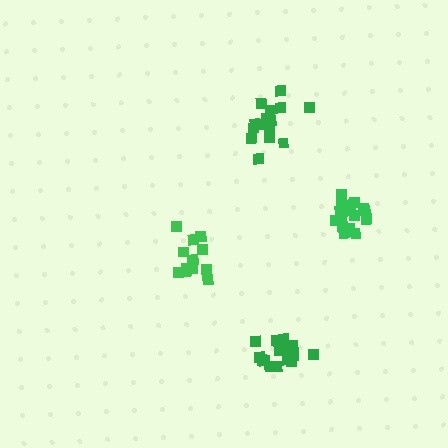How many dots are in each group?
Group 1: 14 dots, Group 2: 17 dots, Group 3: 15 dots, Group 4: 17 dots (63 total).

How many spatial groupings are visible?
There are 4 spatial groupings.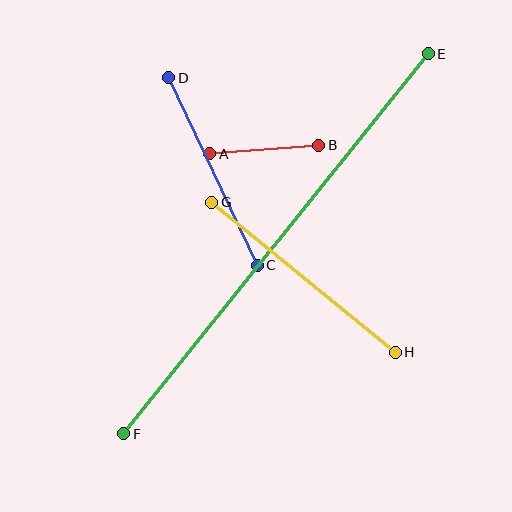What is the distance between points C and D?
The distance is approximately 207 pixels.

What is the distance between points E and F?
The distance is approximately 487 pixels.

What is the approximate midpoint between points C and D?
The midpoint is at approximately (213, 172) pixels.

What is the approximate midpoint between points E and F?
The midpoint is at approximately (276, 244) pixels.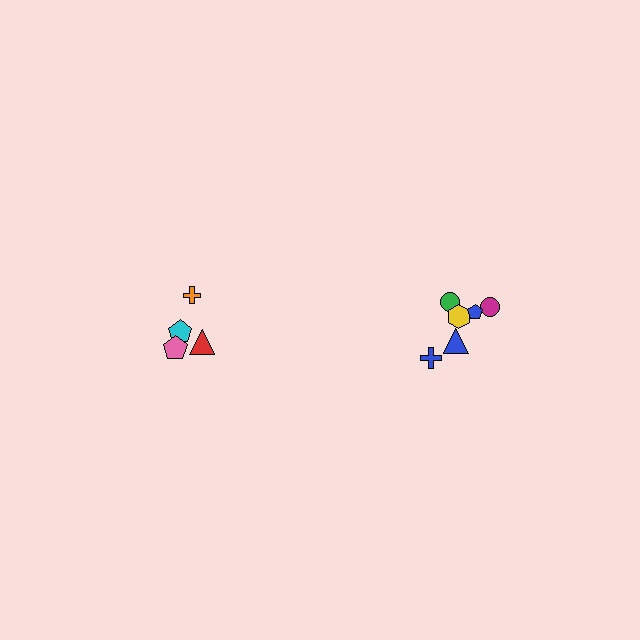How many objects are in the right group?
There are 6 objects.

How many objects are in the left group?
There are 4 objects.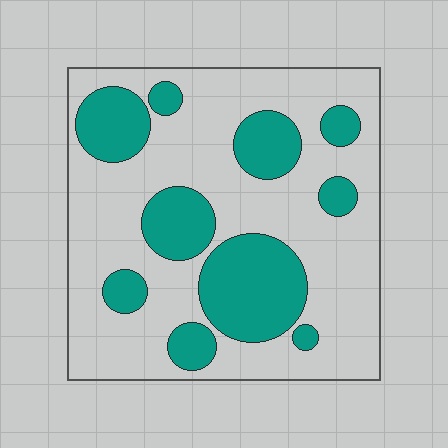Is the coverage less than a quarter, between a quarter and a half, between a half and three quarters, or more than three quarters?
Between a quarter and a half.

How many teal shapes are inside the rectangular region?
10.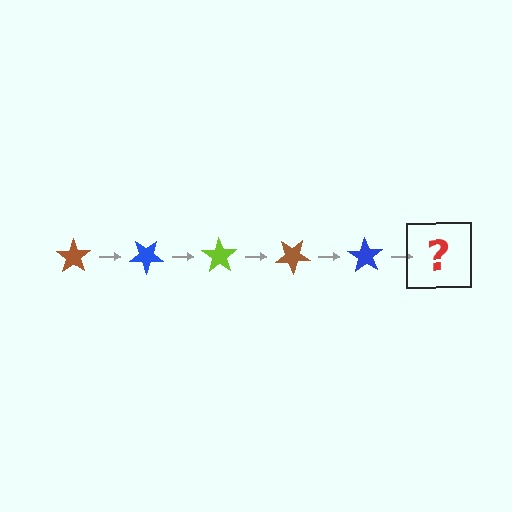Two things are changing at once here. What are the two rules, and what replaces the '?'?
The two rules are that it rotates 35 degrees each step and the color cycles through brown, blue, and lime. The '?' should be a lime star, rotated 175 degrees from the start.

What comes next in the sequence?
The next element should be a lime star, rotated 175 degrees from the start.